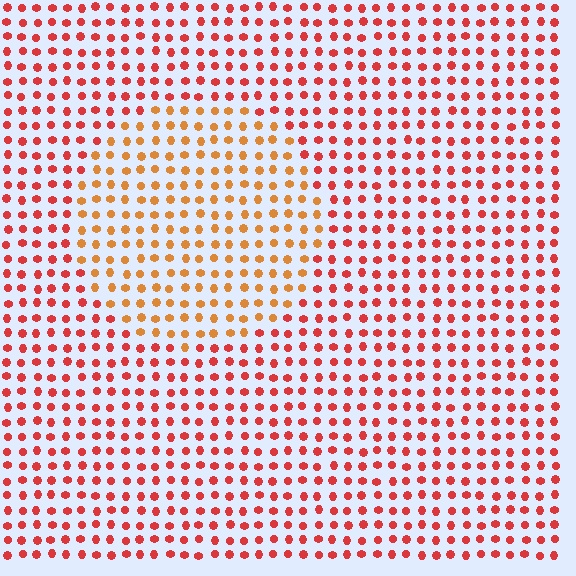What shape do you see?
I see a circle.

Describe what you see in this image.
The image is filled with small red elements in a uniform arrangement. A circle-shaped region is visible where the elements are tinted to a slightly different hue, forming a subtle color boundary.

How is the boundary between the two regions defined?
The boundary is defined purely by a slight shift in hue (about 32 degrees). Spacing, size, and orientation are identical on both sides.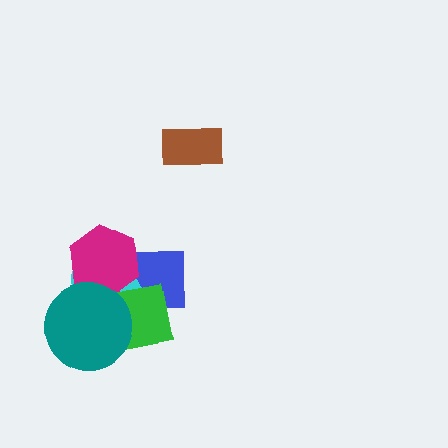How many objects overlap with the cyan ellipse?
4 objects overlap with the cyan ellipse.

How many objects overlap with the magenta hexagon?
4 objects overlap with the magenta hexagon.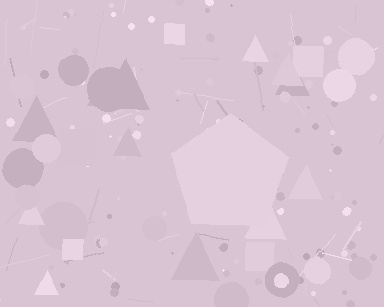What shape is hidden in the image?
A pentagon is hidden in the image.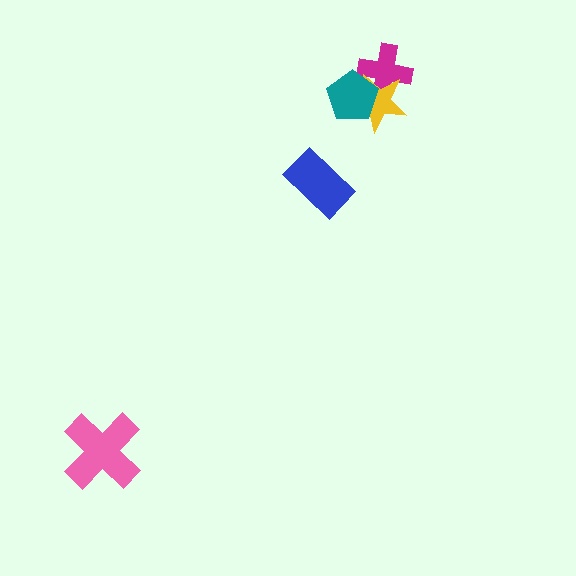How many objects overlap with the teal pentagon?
2 objects overlap with the teal pentagon.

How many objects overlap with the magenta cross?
2 objects overlap with the magenta cross.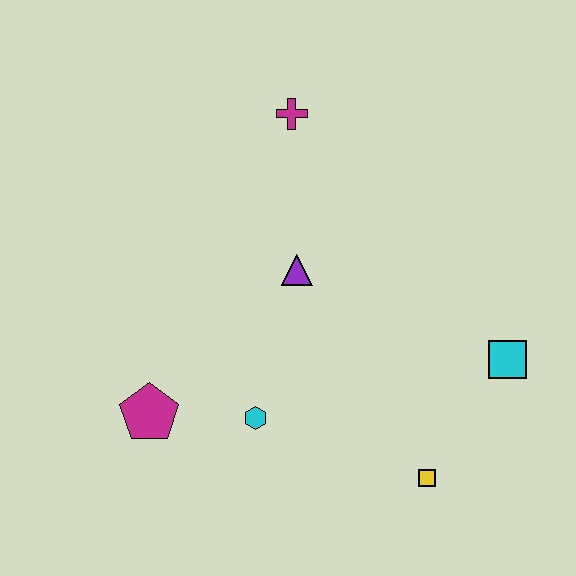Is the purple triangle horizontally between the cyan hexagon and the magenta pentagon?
No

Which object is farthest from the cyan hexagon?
The magenta cross is farthest from the cyan hexagon.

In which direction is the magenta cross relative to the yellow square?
The magenta cross is above the yellow square.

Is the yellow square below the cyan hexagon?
Yes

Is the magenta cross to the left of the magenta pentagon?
No